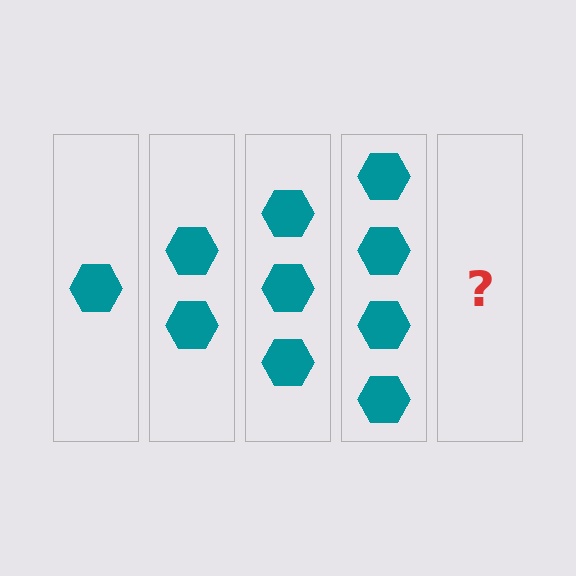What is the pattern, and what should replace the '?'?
The pattern is that each step adds one more hexagon. The '?' should be 5 hexagons.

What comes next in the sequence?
The next element should be 5 hexagons.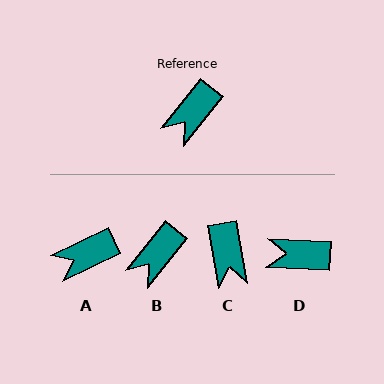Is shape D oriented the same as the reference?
No, it is off by about 55 degrees.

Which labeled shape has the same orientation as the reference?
B.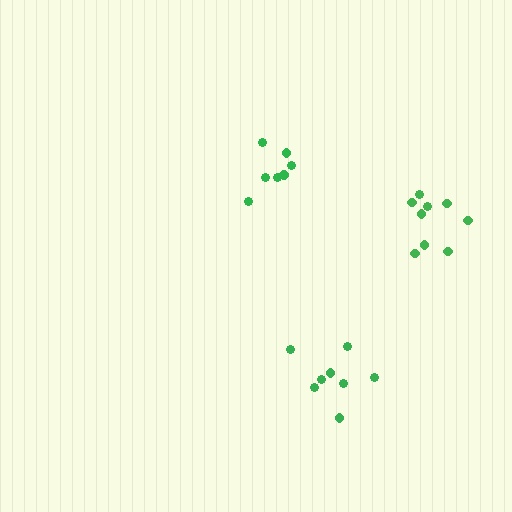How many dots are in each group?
Group 1: 8 dots, Group 2: 9 dots, Group 3: 7 dots (24 total).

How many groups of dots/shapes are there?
There are 3 groups.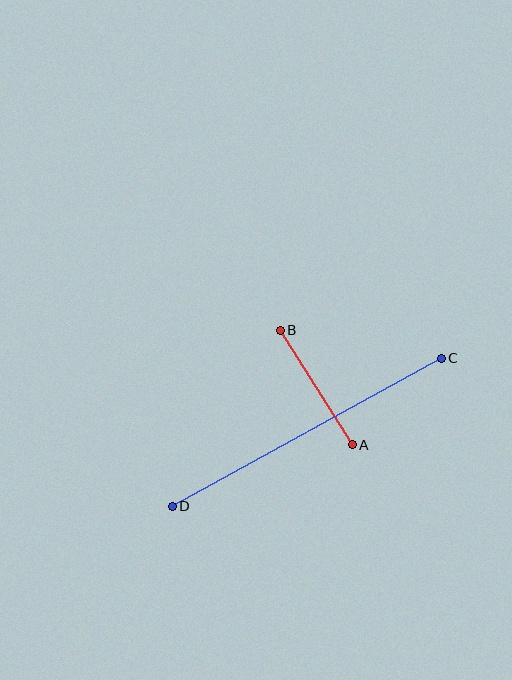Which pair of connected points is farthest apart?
Points C and D are farthest apart.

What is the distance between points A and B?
The distance is approximately 135 pixels.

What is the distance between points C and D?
The distance is approximately 307 pixels.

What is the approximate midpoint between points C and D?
The midpoint is at approximately (307, 432) pixels.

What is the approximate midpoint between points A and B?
The midpoint is at approximately (316, 387) pixels.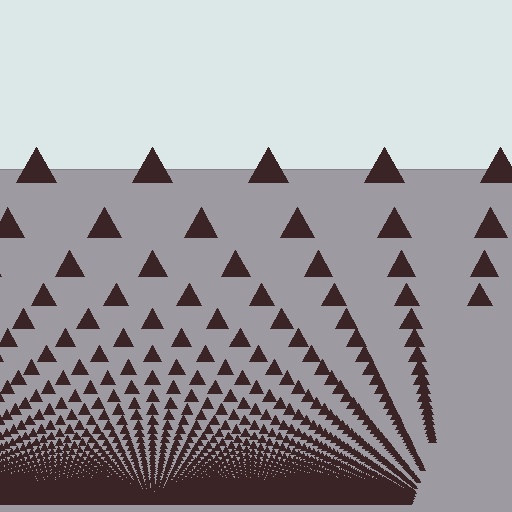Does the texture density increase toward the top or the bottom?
Density increases toward the bottom.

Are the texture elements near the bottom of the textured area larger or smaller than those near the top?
Smaller. The gradient is inverted — elements near the bottom are smaller and denser.